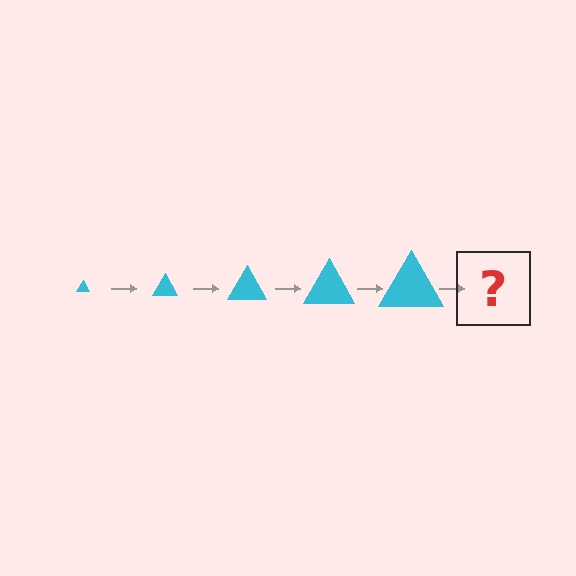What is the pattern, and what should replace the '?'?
The pattern is that the triangle gets progressively larger each step. The '?' should be a cyan triangle, larger than the previous one.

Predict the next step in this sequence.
The next step is a cyan triangle, larger than the previous one.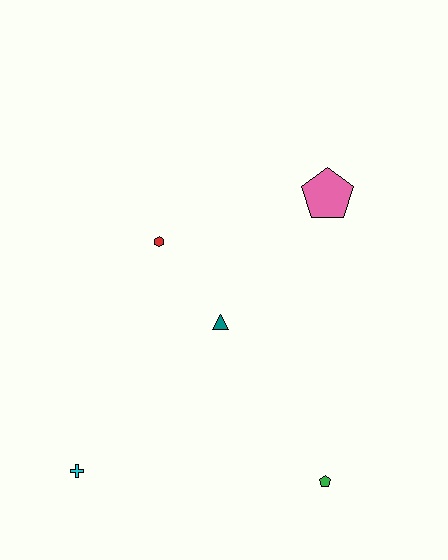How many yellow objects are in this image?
There are no yellow objects.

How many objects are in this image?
There are 5 objects.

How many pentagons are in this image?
There are 2 pentagons.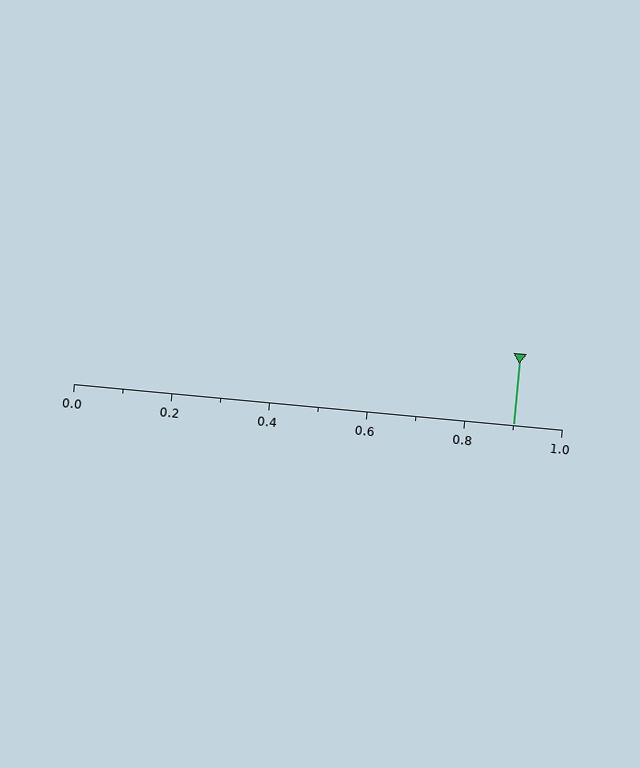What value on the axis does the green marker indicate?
The marker indicates approximately 0.9.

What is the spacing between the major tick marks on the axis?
The major ticks are spaced 0.2 apart.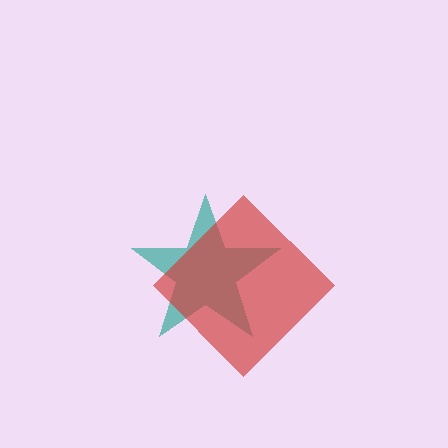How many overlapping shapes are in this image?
There are 2 overlapping shapes in the image.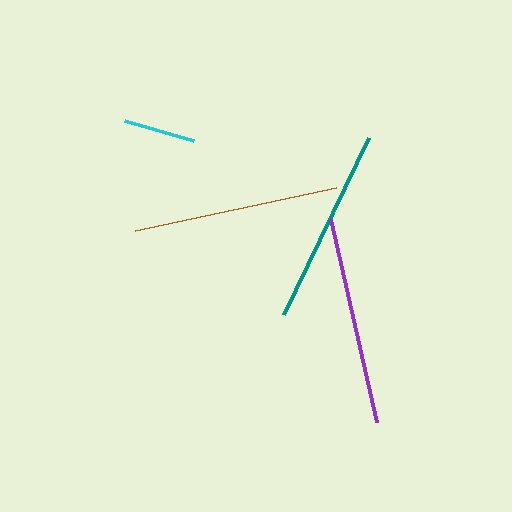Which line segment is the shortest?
The cyan line is the shortest at approximately 72 pixels.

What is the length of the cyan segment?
The cyan segment is approximately 72 pixels long.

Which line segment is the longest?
The purple line is the longest at approximately 208 pixels.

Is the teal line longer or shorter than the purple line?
The purple line is longer than the teal line.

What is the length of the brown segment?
The brown segment is approximately 205 pixels long.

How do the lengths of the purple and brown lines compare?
The purple and brown lines are approximately the same length.